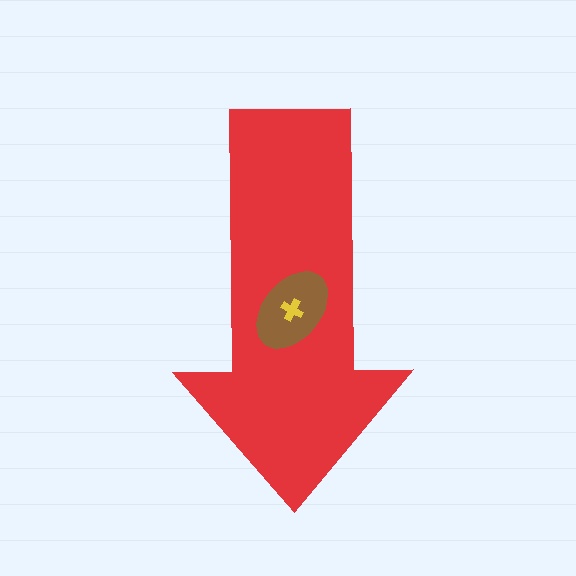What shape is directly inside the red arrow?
The brown ellipse.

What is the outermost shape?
The red arrow.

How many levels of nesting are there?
3.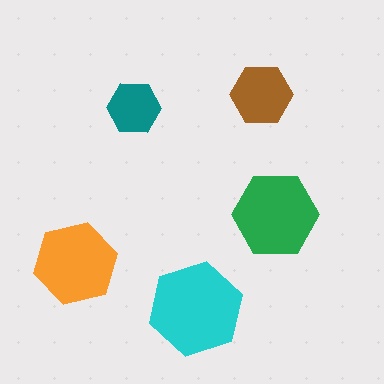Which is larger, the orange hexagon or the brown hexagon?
The orange one.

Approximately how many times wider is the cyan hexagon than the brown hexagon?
About 1.5 times wider.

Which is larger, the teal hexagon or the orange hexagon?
The orange one.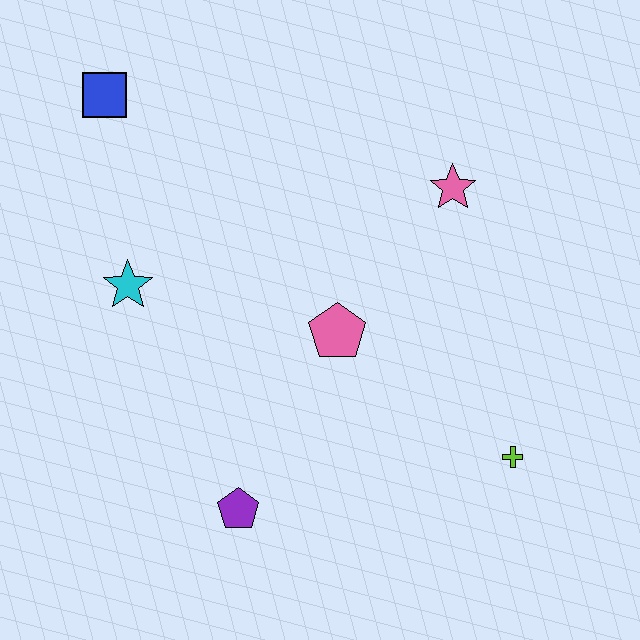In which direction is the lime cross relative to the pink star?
The lime cross is below the pink star.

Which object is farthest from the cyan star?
The lime cross is farthest from the cyan star.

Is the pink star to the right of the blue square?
Yes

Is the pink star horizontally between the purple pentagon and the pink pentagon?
No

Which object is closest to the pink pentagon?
The pink star is closest to the pink pentagon.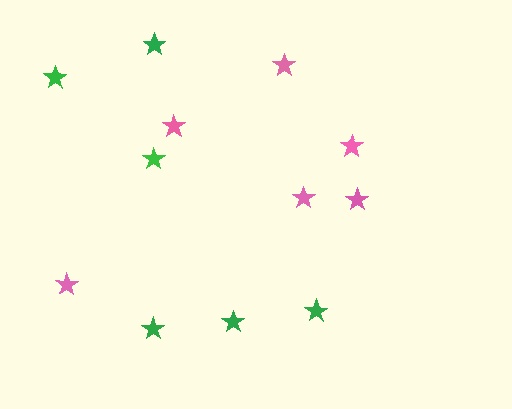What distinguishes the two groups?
There are 2 groups: one group of green stars (6) and one group of pink stars (6).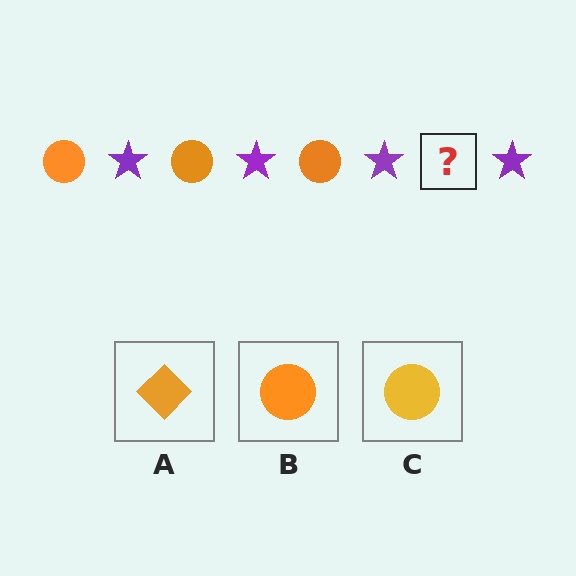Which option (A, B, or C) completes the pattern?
B.